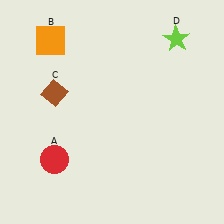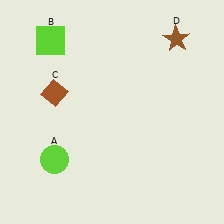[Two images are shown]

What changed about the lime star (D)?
In Image 1, D is lime. In Image 2, it changed to brown.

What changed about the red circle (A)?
In Image 1, A is red. In Image 2, it changed to lime.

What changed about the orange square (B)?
In Image 1, B is orange. In Image 2, it changed to lime.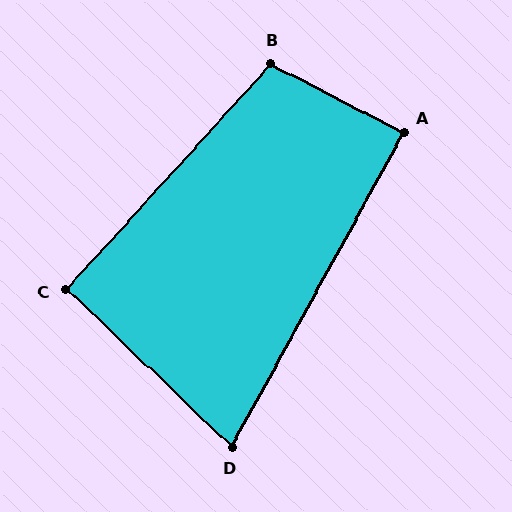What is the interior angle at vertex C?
Approximately 91 degrees (approximately right).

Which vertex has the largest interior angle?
B, at approximately 105 degrees.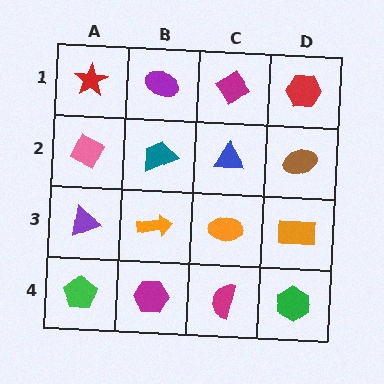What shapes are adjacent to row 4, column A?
A purple triangle (row 3, column A), a magenta hexagon (row 4, column B).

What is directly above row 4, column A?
A purple triangle.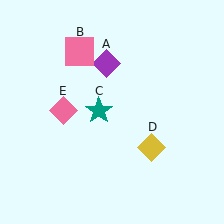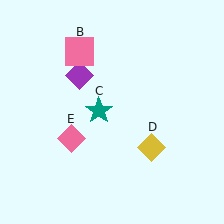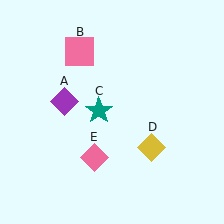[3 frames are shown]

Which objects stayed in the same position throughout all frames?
Pink square (object B) and teal star (object C) and yellow diamond (object D) remained stationary.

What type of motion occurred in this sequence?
The purple diamond (object A), pink diamond (object E) rotated counterclockwise around the center of the scene.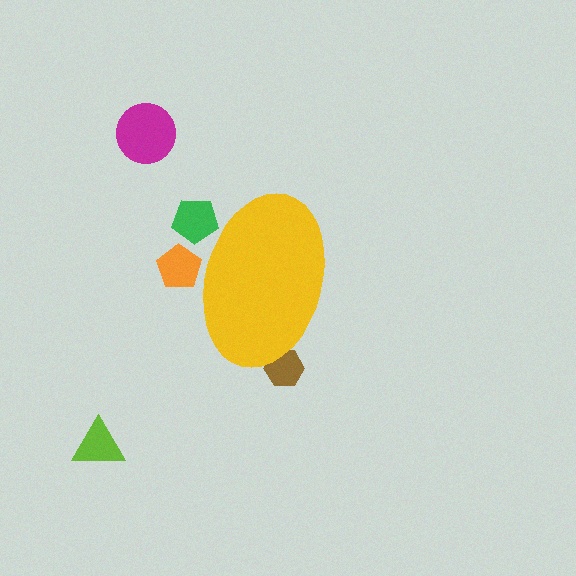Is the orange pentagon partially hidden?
Yes, the orange pentagon is partially hidden behind the yellow ellipse.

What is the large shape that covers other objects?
A yellow ellipse.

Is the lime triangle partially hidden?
No, the lime triangle is fully visible.